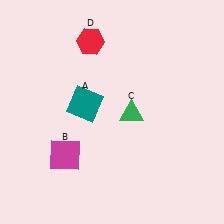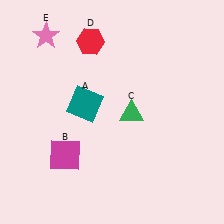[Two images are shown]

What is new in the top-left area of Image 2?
A pink star (E) was added in the top-left area of Image 2.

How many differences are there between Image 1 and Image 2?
There is 1 difference between the two images.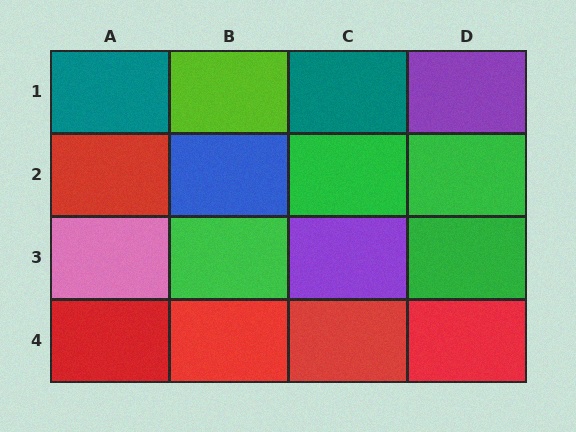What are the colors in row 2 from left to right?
Red, blue, green, green.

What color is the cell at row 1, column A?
Teal.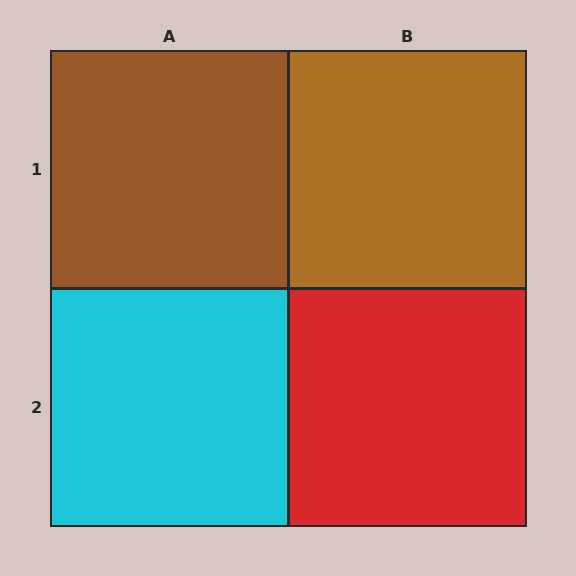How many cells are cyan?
1 cell is cyan.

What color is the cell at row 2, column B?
Red.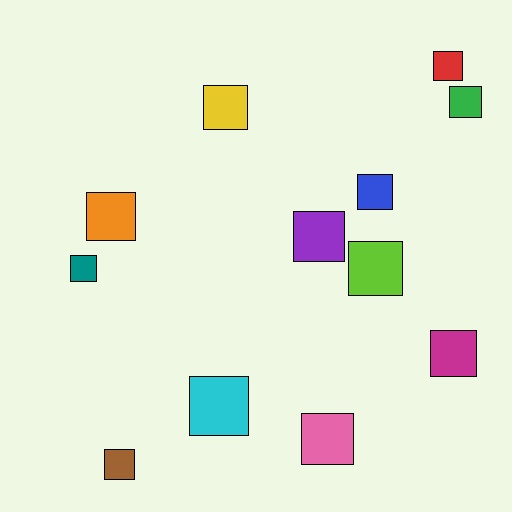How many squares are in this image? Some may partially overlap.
There are 12 squares.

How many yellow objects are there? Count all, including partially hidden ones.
There is 1 yellow object.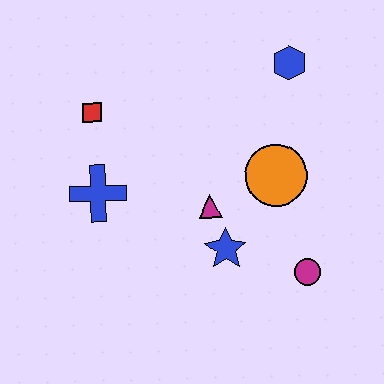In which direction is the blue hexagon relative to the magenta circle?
The blue hexagon is above the magenta circle.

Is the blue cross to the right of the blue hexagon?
No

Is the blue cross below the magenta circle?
No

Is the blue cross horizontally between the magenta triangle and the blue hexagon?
No